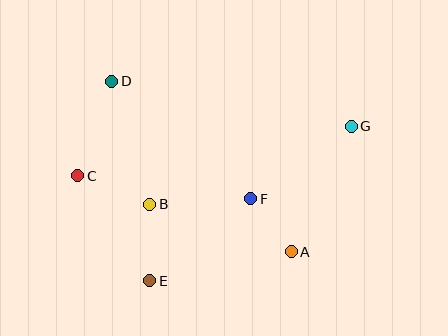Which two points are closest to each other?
Points A and F are closest to each other.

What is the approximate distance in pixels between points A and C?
The distance between A and C is approximately 227 pixels.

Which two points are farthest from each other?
Points C and G are farthest from each other.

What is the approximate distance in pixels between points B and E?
The distance between B and E is approximately 76 pixels.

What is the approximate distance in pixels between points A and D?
The distance between A and D is approximately 248 pixels.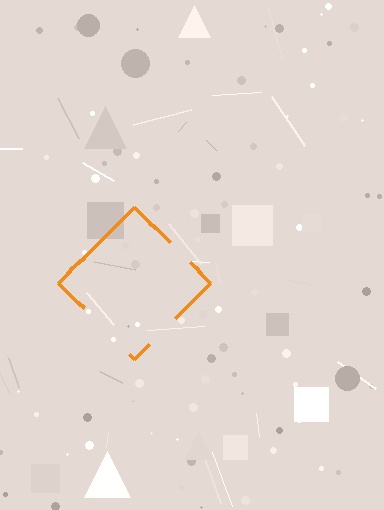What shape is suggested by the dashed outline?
The dashed outline suggests a diamond.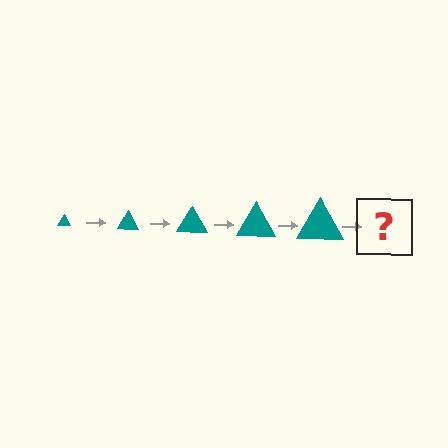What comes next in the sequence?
The next element should be a teal triangle, larger than the previous one.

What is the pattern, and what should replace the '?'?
The pattern is that the triangle gets progressively larger each step. The '?' should be a teal triangle, larger than the previous one.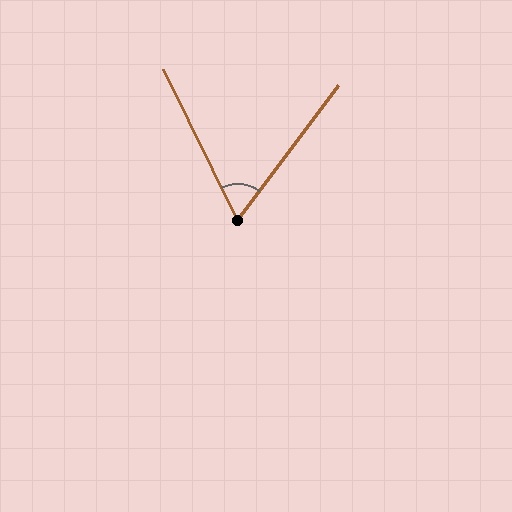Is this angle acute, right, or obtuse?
It is acute.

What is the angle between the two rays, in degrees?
Approximately 63 degrees.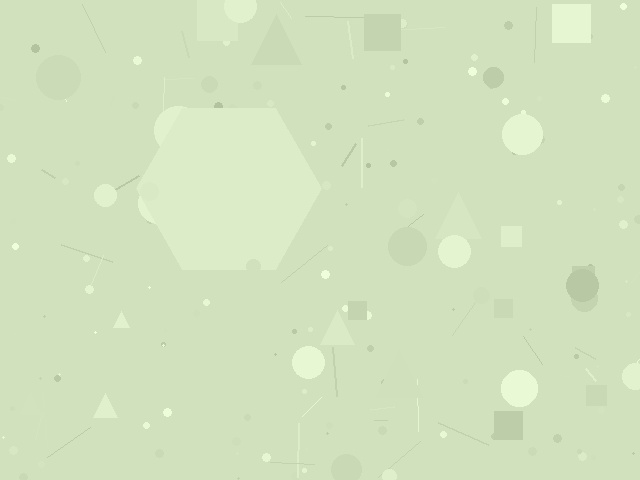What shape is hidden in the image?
A hexagon is hidden in the image.